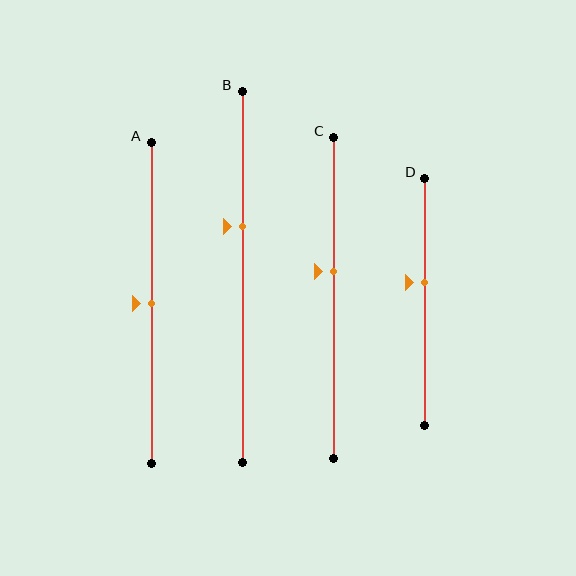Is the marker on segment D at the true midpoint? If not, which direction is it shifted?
No, the marker on segment D is shifted upward by about 8% of the segment length.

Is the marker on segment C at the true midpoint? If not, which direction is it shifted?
No, the marker on segment C is shifted upward by about 8% of the segment length.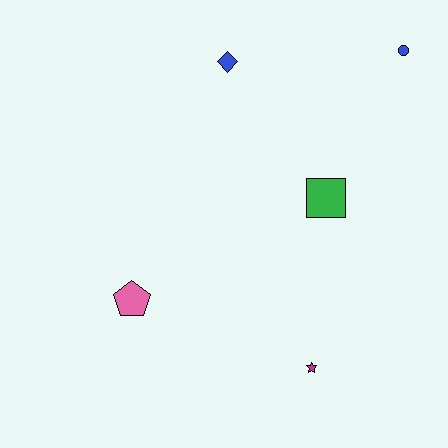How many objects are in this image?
There are 5 objects.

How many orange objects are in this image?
There are no orange objects.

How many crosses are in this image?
There are no crosses.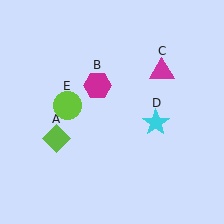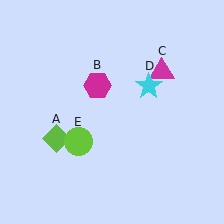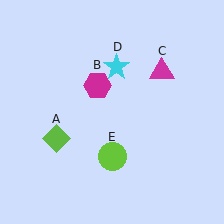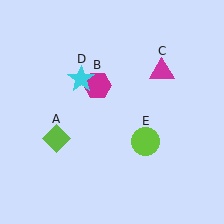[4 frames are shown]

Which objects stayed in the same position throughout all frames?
Lime diamond (object A) and magenta hexagon (object B) and magenta triangle (object C) remained stationary.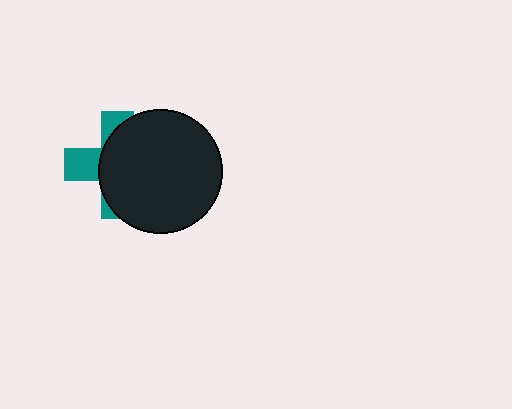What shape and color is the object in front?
The object in front is a black circle.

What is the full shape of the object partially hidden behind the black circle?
The partially hidden object is a teal cross.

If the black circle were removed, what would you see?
You would see the complete teal cross.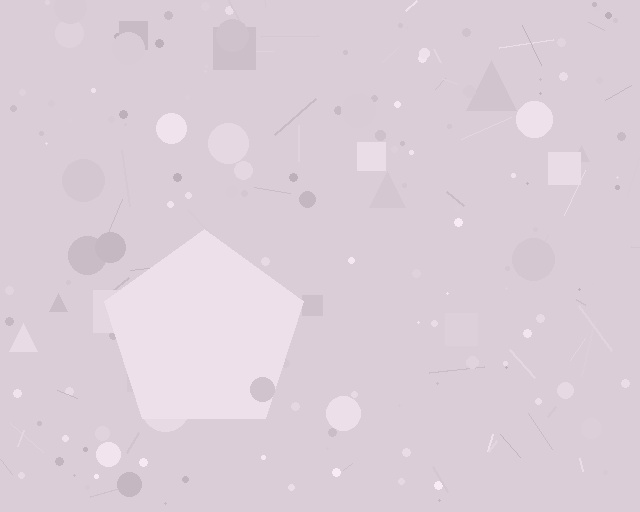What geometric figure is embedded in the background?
A pentagon is embedded in the background.